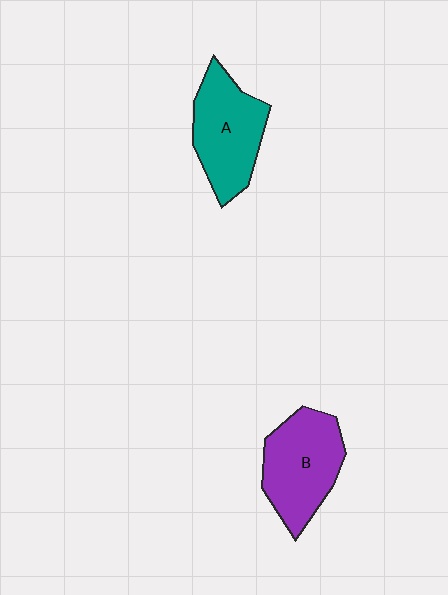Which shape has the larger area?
Shape B (purple).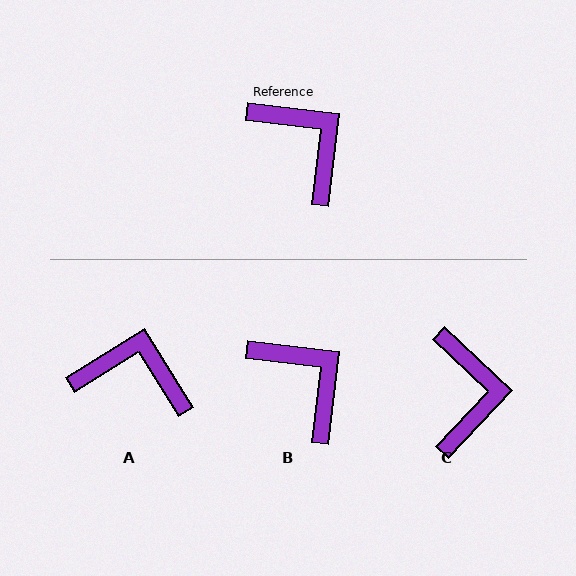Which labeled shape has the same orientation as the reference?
B.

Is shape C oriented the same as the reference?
No, it is off by about 36 degrees.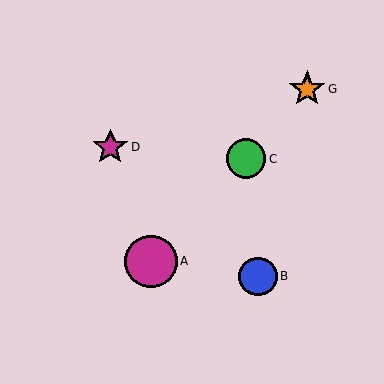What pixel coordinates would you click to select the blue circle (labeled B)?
Click at (258, 276) to select the blue circle B.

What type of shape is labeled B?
Shape B is a blue circle.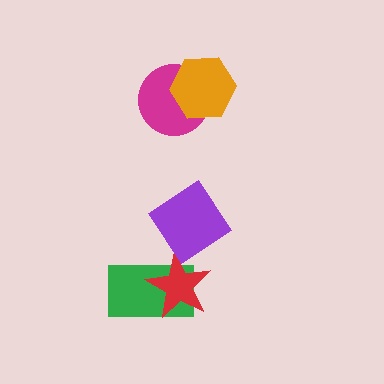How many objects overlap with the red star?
1 object overlaps with the red star.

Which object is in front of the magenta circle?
The orange hexagon is in front of the magenta circle.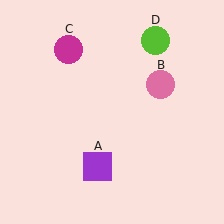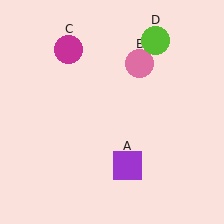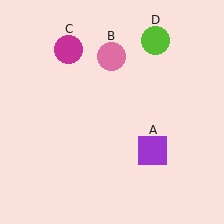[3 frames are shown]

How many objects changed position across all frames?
2 objects changed position: purple square (object A), pink circle (object B).